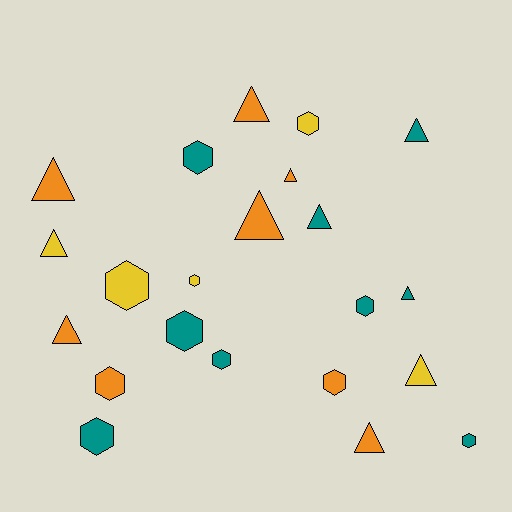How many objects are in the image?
There are 22 objects.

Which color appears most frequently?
Teal, with 9 objects.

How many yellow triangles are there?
There are 2 yellow triangles.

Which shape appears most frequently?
Triangle, with 11 objects.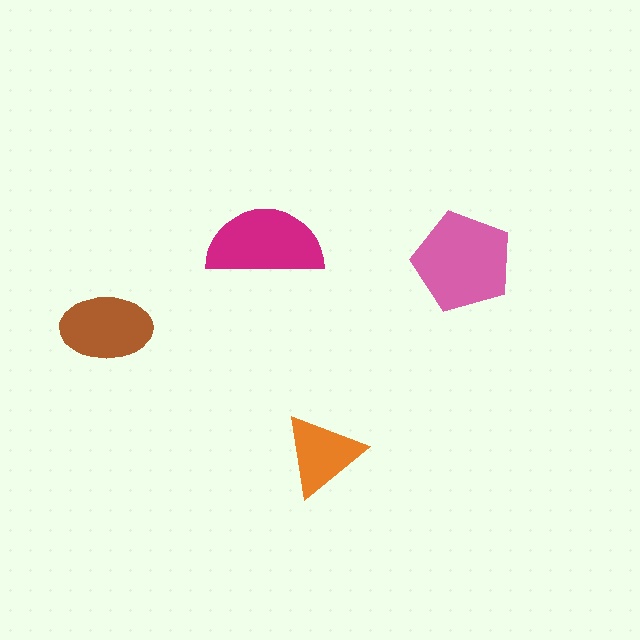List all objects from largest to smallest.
The pink pentagon, the magenta semicircle, the brown ellipse, the orange triangle.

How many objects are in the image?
There are 4 objects in the image.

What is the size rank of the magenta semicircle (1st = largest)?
2nd.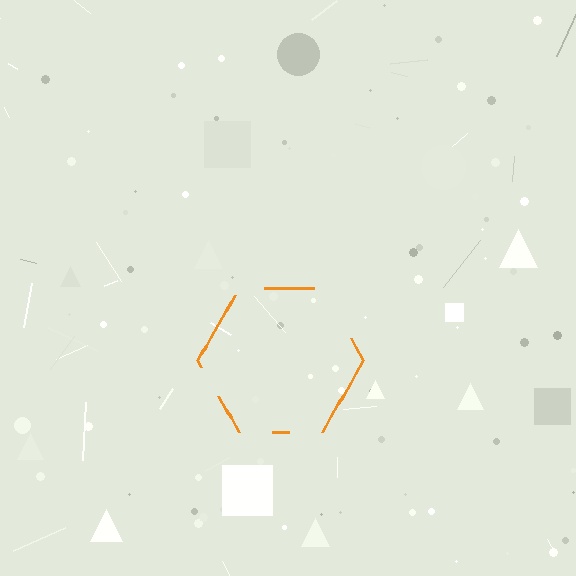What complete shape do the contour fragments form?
The contour fragments form a hexagon.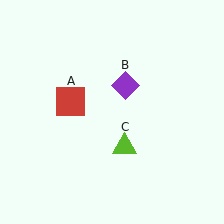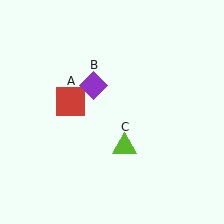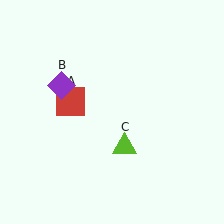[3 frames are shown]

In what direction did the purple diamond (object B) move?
The purple diamond (object B) moved left.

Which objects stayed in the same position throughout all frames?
Red square (object A) and lime triangle (object C) remained stationary.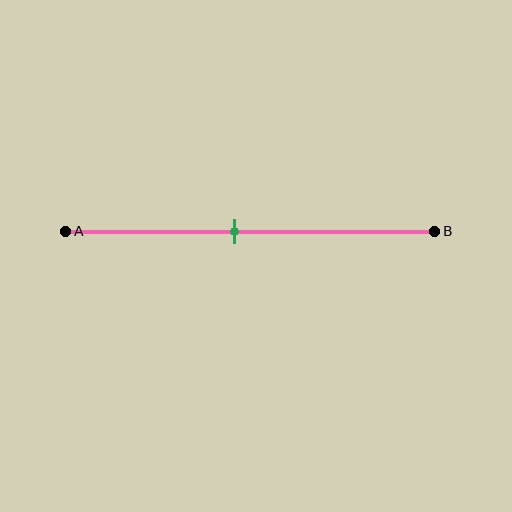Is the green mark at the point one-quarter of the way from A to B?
No, the mark is at about 45% from A, not at the 25% one-quarter point.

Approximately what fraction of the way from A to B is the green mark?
The green mark is approximately 45% of the way from A to B.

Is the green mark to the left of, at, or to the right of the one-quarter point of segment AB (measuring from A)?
The green mark is to the right of the one-quarter point of segment AB.